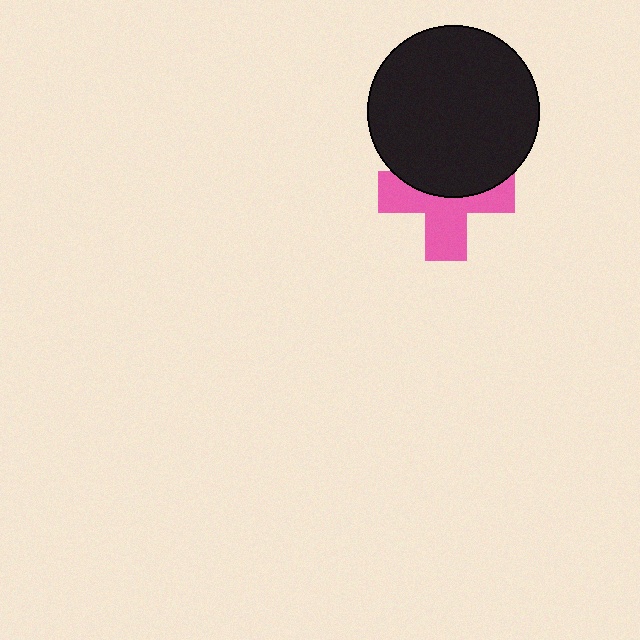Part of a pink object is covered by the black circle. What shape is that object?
It is a cross.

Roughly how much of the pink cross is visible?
About half of it is visible (roughly 56%).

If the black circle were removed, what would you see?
You would see the complete pink cross.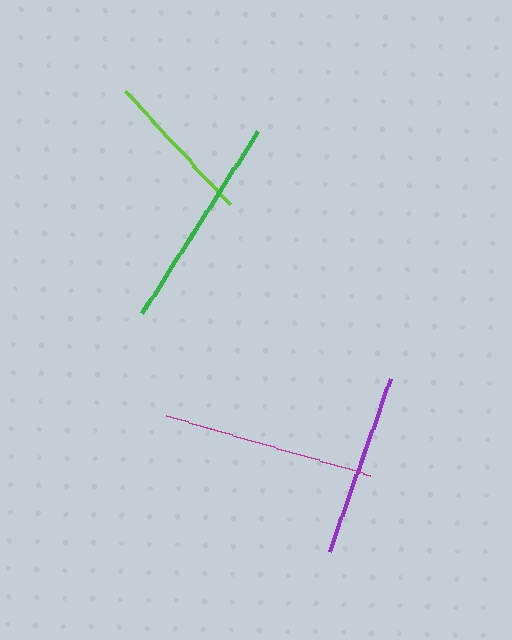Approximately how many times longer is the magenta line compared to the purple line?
The magenta line is approximately 1.2 times the length of the purple line.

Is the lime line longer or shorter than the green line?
The green line is longer than the lime line.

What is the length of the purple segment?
The purple segment is approximately 183 pixels long.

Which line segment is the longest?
The green line is the longest at approximately 216 pixels.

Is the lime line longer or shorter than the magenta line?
The magenta line is longer than the lime line.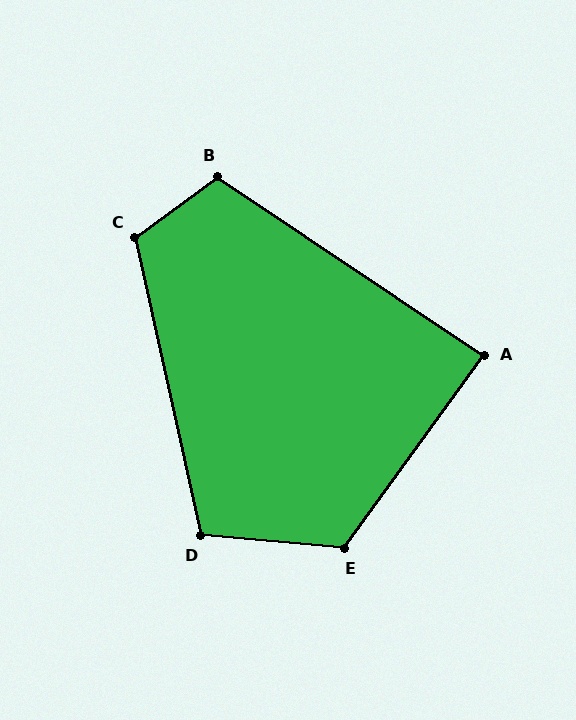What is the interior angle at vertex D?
Approximately 107 degrees (obtuse).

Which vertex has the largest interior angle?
E, at approximately 121 degrees.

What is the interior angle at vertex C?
Approximately 114 degrees (obtuse).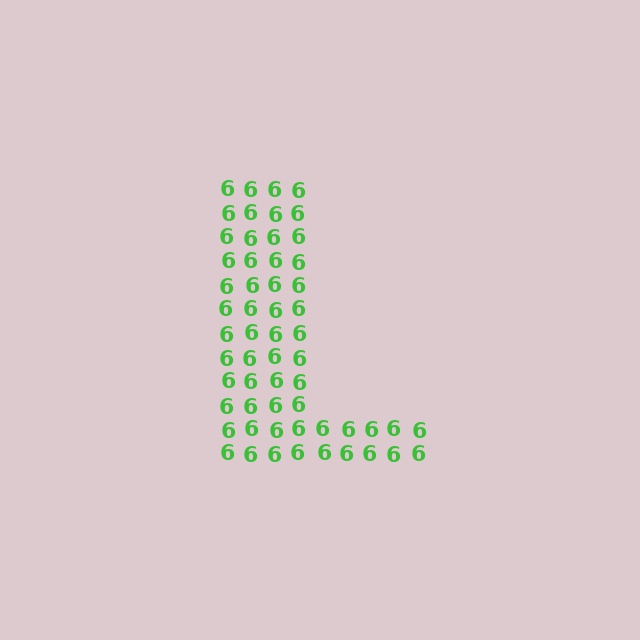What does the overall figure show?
The overall figure shows the letter L.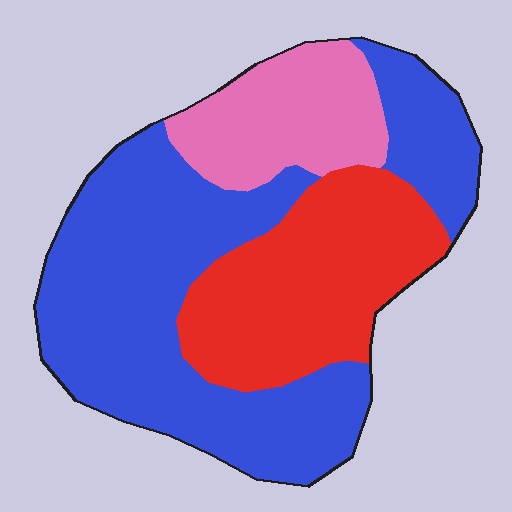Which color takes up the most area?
Blue, at roughly 55%.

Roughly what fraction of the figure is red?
Red covers 28% of the figure.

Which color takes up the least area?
Pink, at roughly 15%.